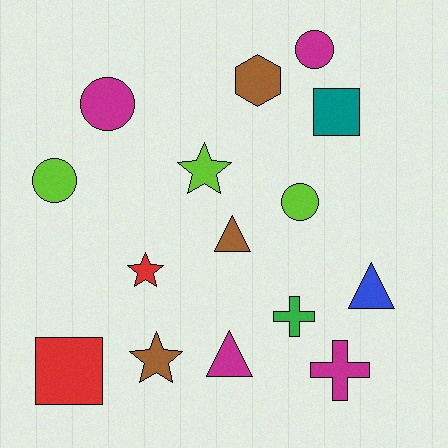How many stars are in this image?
There are 3 stars.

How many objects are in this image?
There are 15 objects.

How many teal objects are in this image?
There is 1 teal object.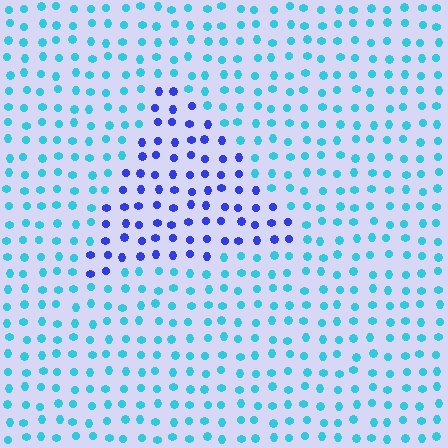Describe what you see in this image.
The image is filled with small cyan elements in a uniform arrangement. A triangle-shaped region is visible where the elements are tinted to a slightly different hue, forming a subtle color boundary.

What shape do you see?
I see a triangle.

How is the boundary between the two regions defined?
The boundary is defined purely by a slight shift in hue (about 50 degrees). Spacing, size, and orientation are identical on both sides.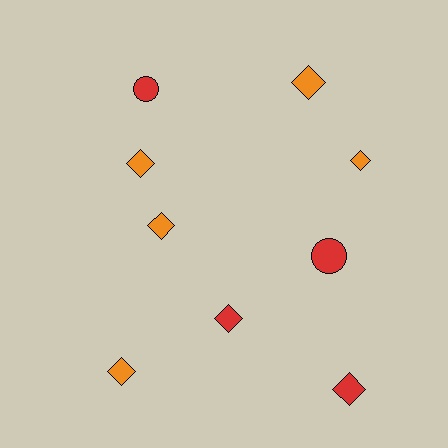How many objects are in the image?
There are 9 objects.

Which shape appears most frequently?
Diamond, with 7 objects.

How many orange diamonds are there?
There are 5 orange diamonds.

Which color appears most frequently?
Orange, with 5 objects.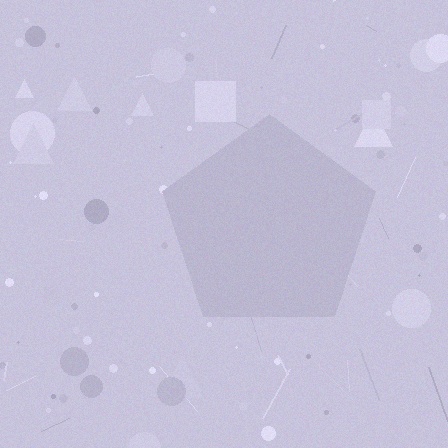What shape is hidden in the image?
A pentagon is hidden in the image.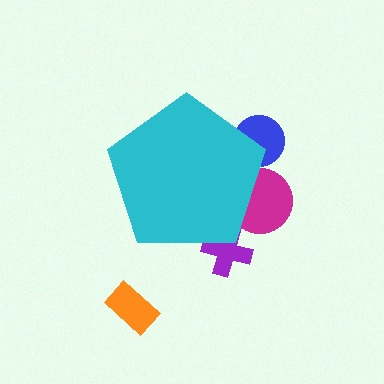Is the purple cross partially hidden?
Yes, the purple cross is partially hidden behind the cyan pentagon.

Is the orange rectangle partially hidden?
No, the orange rectangle is fully visible.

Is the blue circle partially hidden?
Yes, the blue circle is partially hidden behind the cyan pentagon.